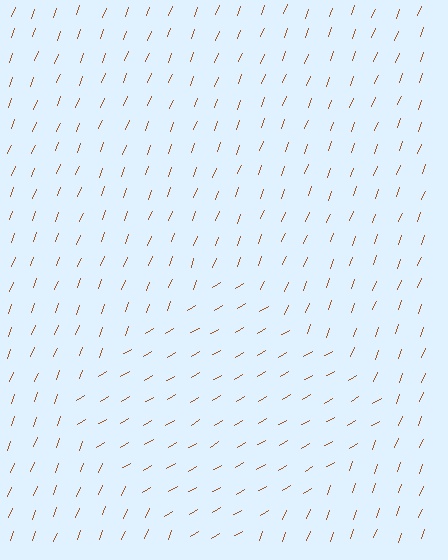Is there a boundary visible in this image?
Yes, there is a texture boundary formed by a change in line orientation.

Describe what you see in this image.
The image is filled with small brown line segments. A diamond region in the image has lines oriented differently from the surrounding lines, creating a visible texture boundary.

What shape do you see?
I see a diamond.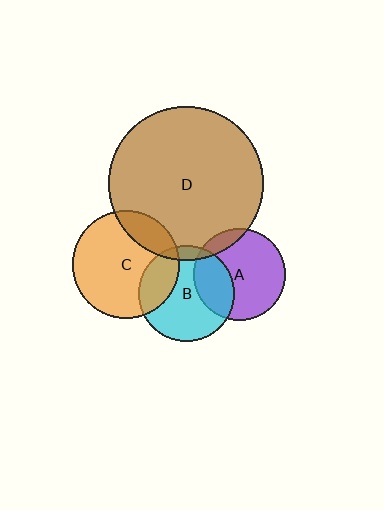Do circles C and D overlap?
Yes.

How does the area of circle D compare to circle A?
Approximately 2.9 times.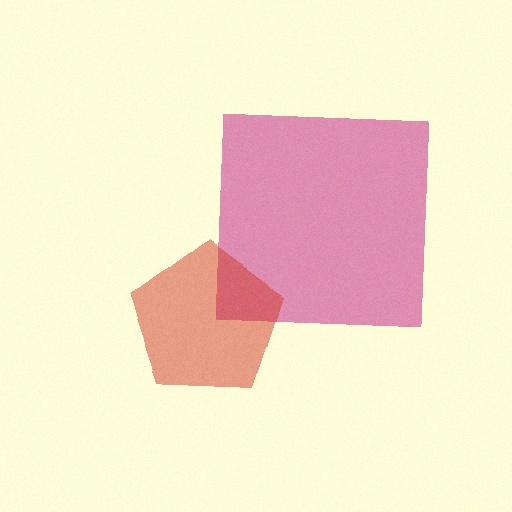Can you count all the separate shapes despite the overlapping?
Yes, there are 2 separate shapes.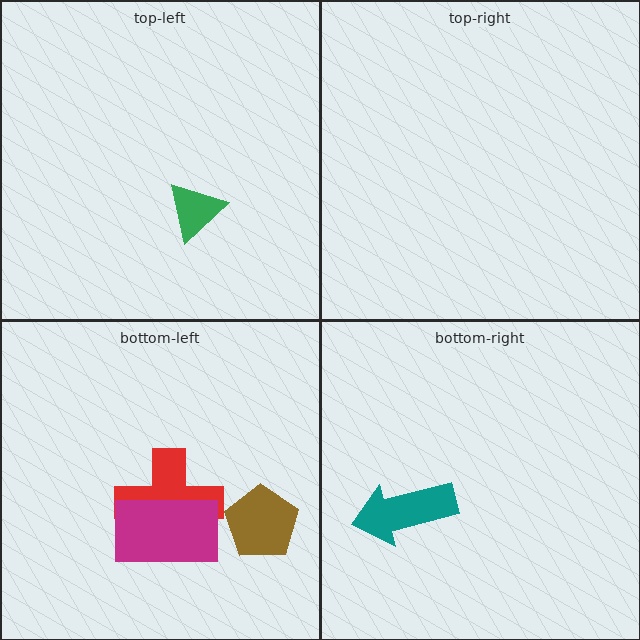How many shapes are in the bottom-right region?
1.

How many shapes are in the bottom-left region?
3.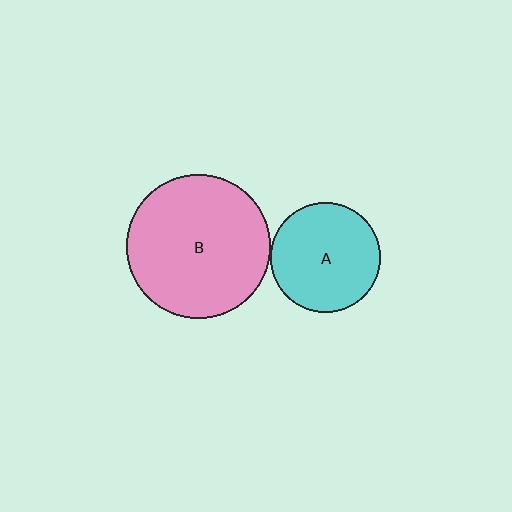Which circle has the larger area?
Circle B (pink).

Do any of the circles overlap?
No, none of the circles overlap.